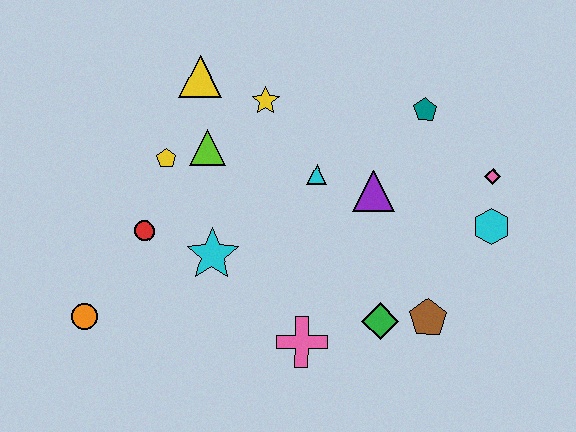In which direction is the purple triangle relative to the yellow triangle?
The purple triangle is to the right of the yellow triangle.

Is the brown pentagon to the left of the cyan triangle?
No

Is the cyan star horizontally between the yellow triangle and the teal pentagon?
Yes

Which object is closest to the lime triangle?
The yellow pentagon is closest to the lime triangle.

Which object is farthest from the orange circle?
The pink diamond is farthest from the orange circle.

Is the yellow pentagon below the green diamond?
No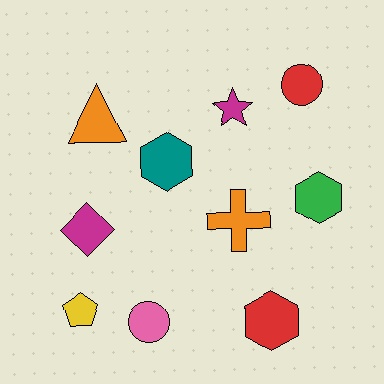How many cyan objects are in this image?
There are no cyan objects.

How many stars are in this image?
There is 1 star.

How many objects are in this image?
There are 10 objects.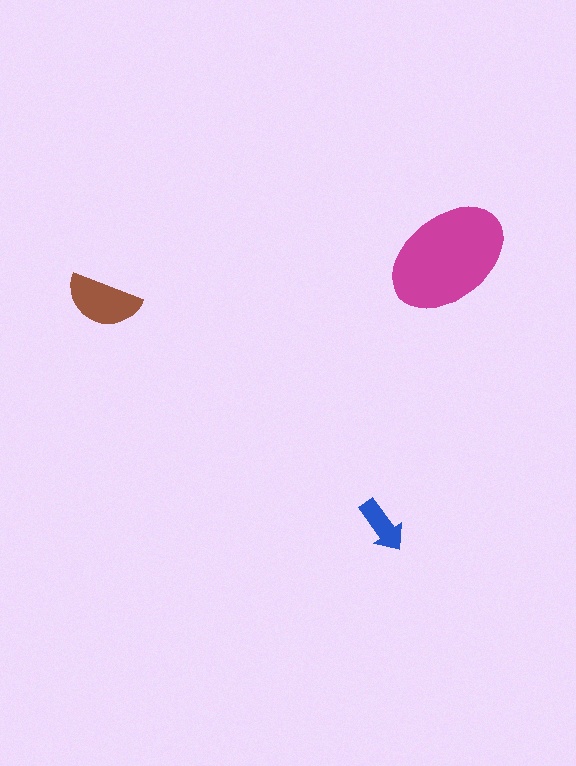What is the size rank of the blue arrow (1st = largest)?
3rd.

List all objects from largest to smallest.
The magenta ellipse, the brown semicircle, the blue arrow.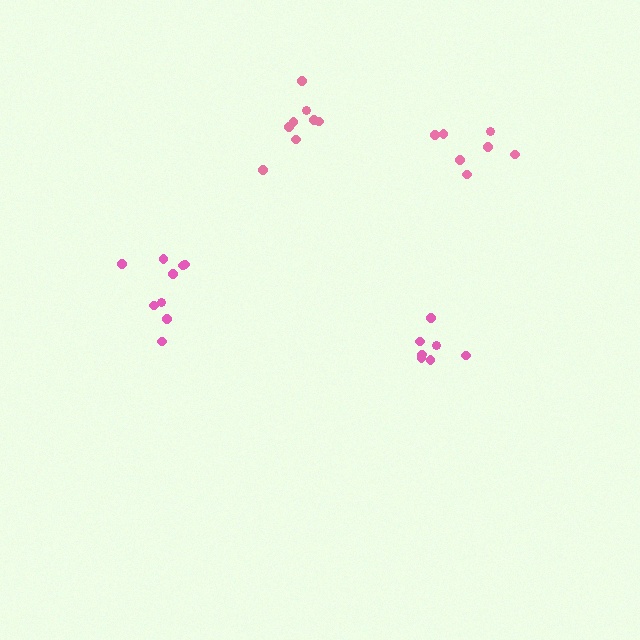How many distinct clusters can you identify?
There are 4 distinct clusters.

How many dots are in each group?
Group 1: 8 dots, Group 2: 9 dots, Group 3: 7 dots, Group 4: 7 dots (31 total).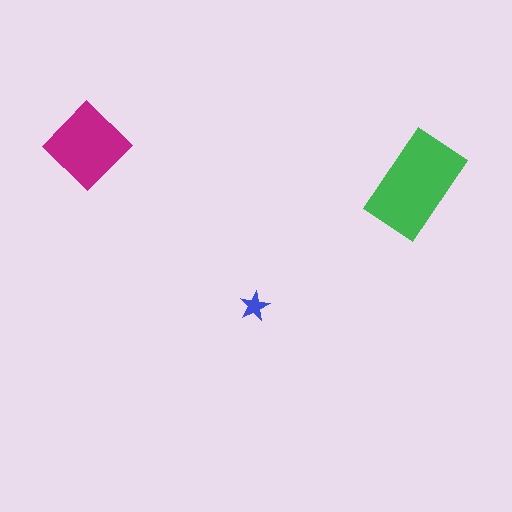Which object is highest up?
The magenta diamond is topmost.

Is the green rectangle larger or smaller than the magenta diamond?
Larger.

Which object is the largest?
The green rectangle.